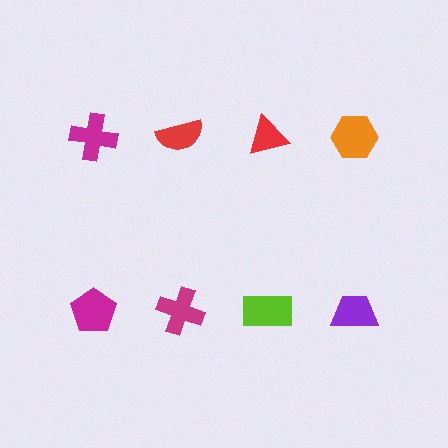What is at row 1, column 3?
A red triangle.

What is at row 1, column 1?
A magenta cross.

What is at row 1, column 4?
An orange hexagon.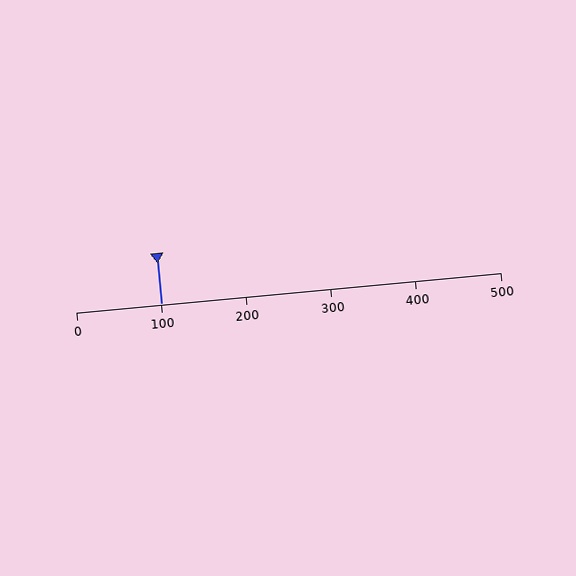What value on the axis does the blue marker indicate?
The marker indicates approximately 100.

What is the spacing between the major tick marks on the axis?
The major ticks are spaced 100 apart.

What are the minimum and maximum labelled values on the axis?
The axis runs from 0 to 500.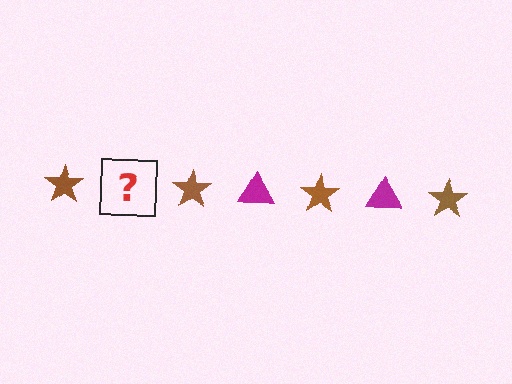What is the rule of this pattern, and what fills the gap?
The rule is that the pattern alternates between brown star and magenta triangle. The gap should be filled with a magenta triangle.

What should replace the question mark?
The question mark should be replaced with a magenta triangle.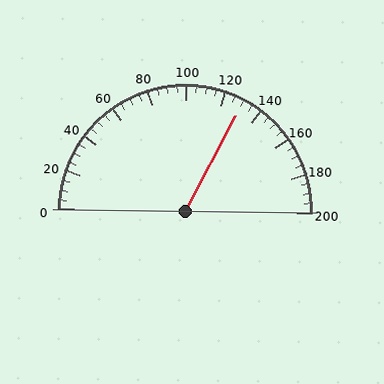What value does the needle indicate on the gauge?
The needle indicates approximately 130.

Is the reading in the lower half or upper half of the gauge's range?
The reading is in the upper half of the range (0 to 200).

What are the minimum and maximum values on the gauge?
The gauge ranges from 0 to 200.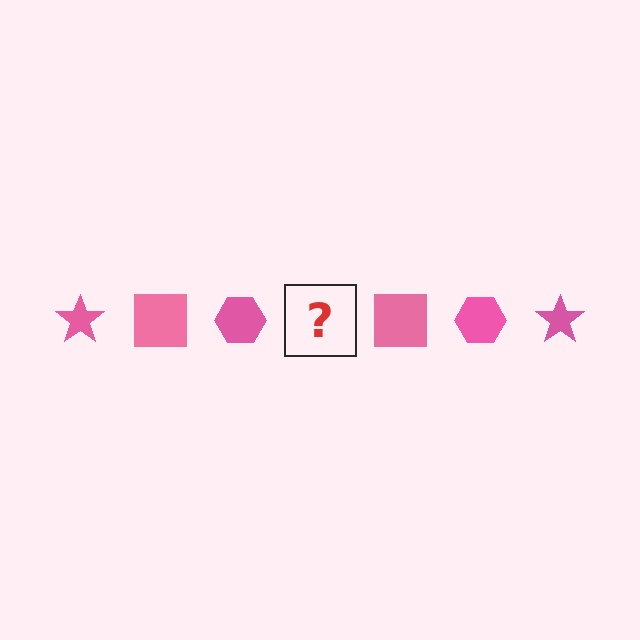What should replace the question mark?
The question mark should be replaced with a pink star.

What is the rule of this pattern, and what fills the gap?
The rule is that the pattern cycles through star, square, hexagon shapes in pink. The gap should be filled with a pink star.